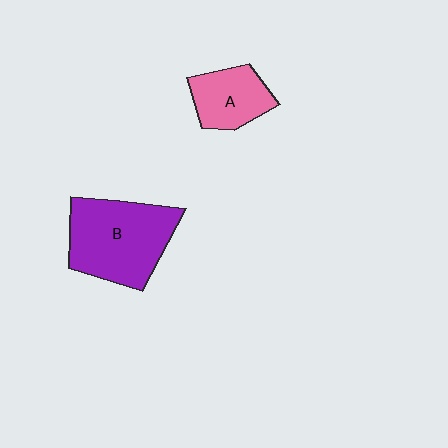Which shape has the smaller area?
Shape A (pink).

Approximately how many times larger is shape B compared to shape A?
Approximately 1.9 times.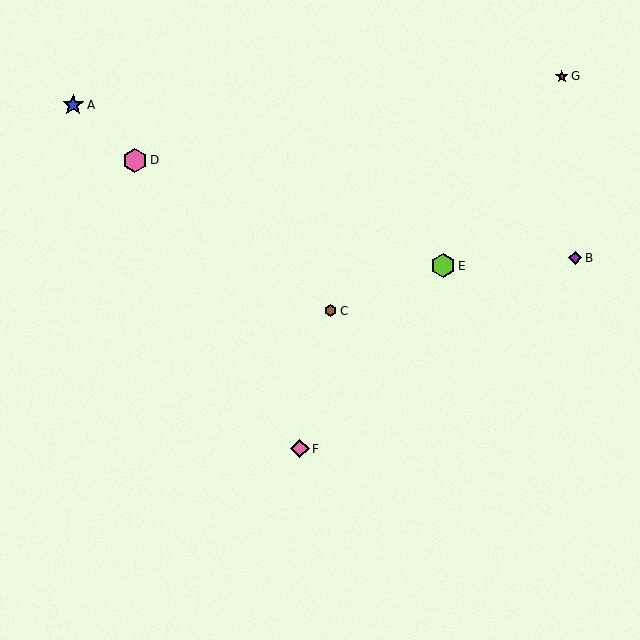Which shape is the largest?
The pink hexagon (labeled D) is the largest.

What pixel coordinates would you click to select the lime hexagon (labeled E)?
Click at (443, 266) to select the lime hexagon E.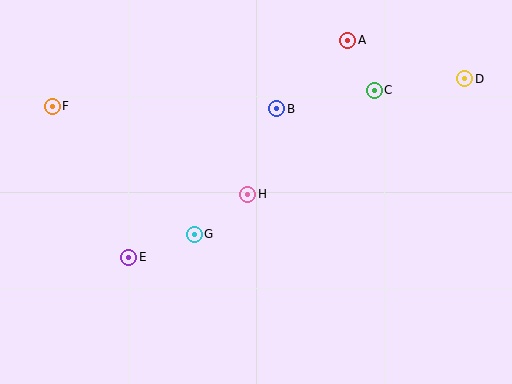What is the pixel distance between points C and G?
The distance between C and G is 230 pixels.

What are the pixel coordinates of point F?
Point F is at (52, 106).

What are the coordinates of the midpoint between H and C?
The midpoint between H and C is at (311, 142).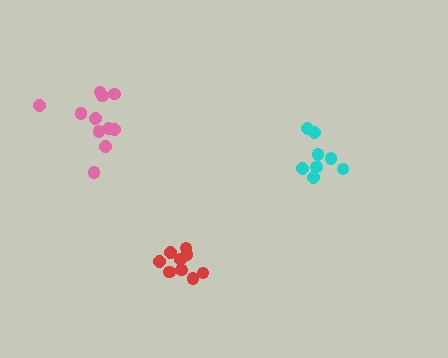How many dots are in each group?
Group 1: 8 dots, Group 2: 11 dots, Group 3: 9 dots (28 total).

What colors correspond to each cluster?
The clusters are colored: cyan, pink, red.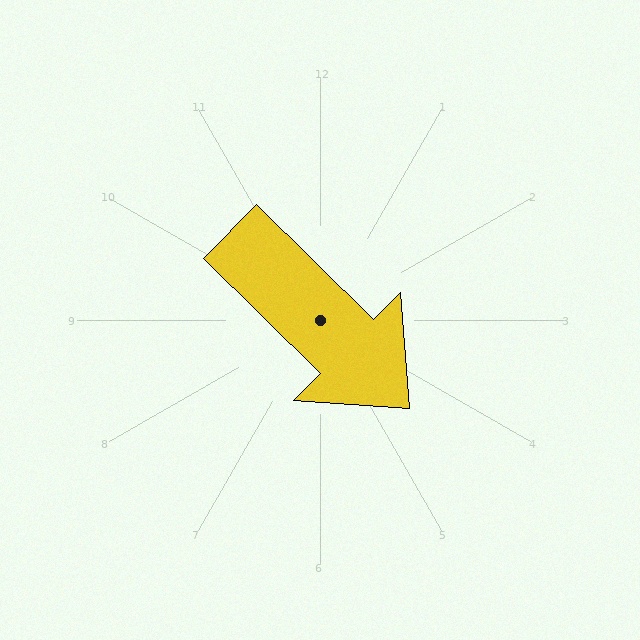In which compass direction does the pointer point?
Southeast.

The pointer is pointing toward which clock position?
Roughly 4 o'clock.